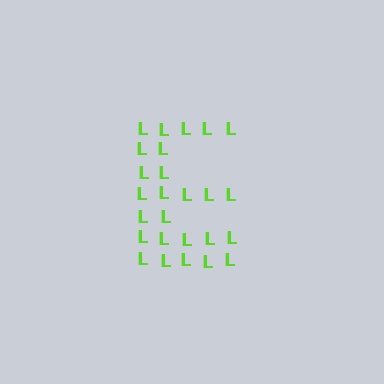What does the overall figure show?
The overall figure shows the letter E.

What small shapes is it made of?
It is made of small letter L's.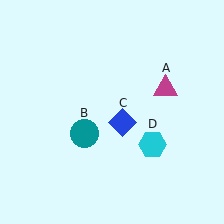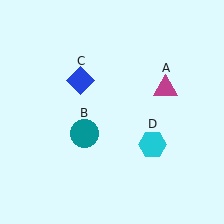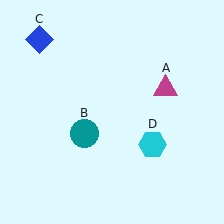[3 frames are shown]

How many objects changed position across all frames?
1 object changed position: blue diamond (object C).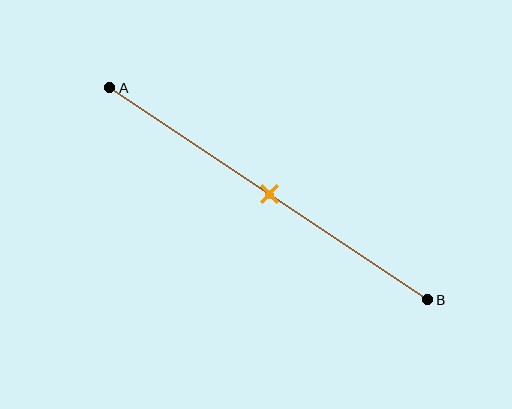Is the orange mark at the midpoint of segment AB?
Yes, the mark is approximately at the midpoint.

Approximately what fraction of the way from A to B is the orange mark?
The orange mark is approximately 50% of the way from A to B.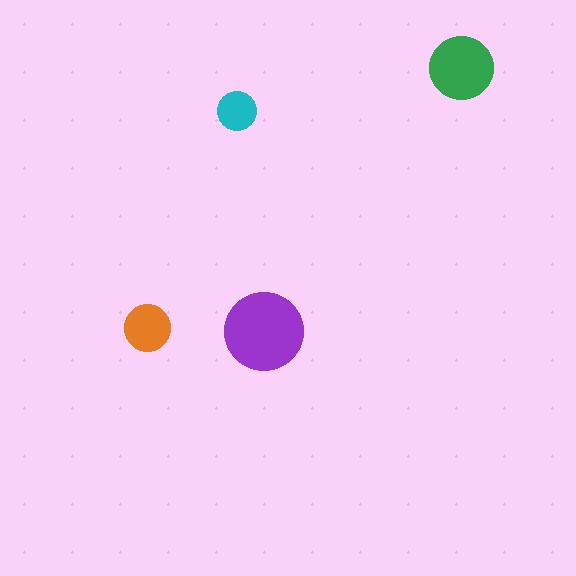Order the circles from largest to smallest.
the purple one, the green one, the orange one, the cyan one.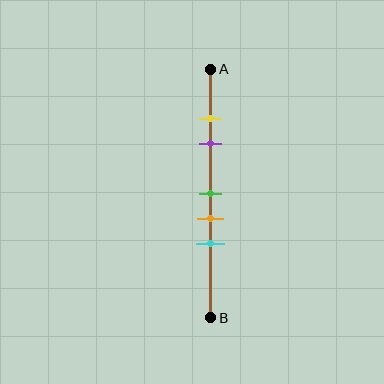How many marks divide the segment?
There are 5 marks dividing the segment.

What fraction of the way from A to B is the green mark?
The green mark is approximately 50% (0.5) of the way from A to B.